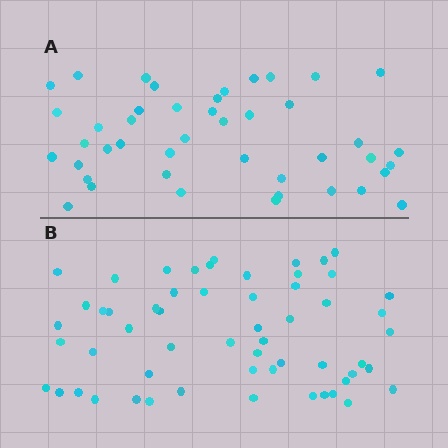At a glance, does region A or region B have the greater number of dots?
Region B (the bottom region) has more dots.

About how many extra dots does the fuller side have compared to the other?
Region B has approximately 15 more dots than region A.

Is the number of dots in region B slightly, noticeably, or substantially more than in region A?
Region B has noticeably more, but not dramatically so. The ratio is roughly 1.3 to 1.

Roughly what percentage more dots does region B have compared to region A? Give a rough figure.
About 30% more.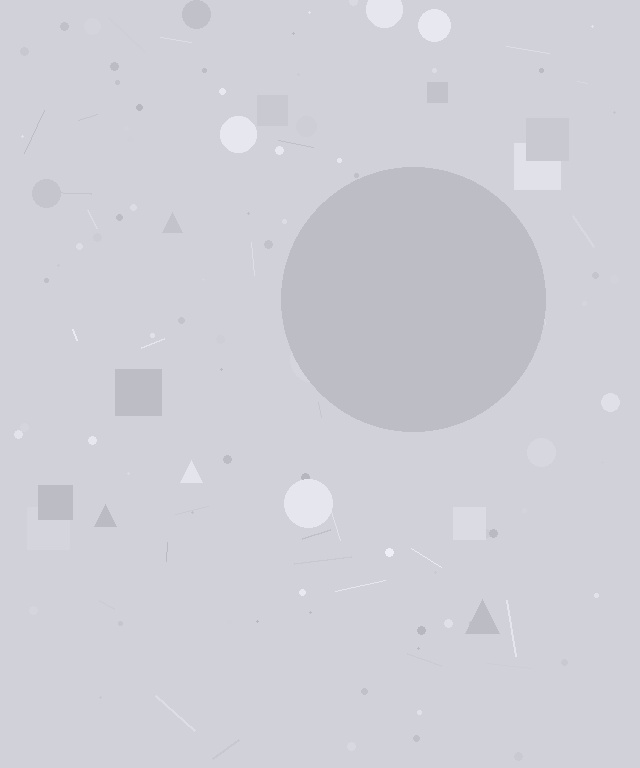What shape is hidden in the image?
A circle is hidden in the image.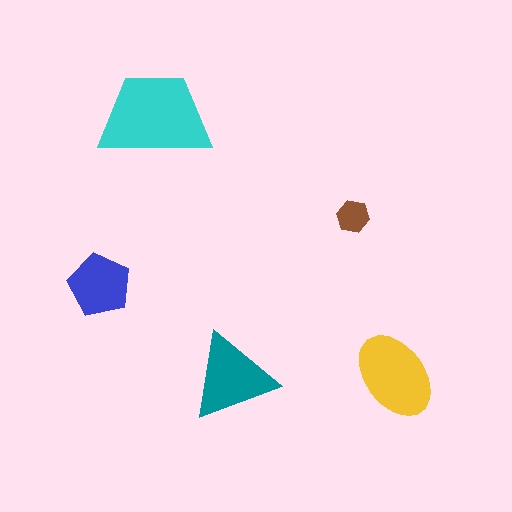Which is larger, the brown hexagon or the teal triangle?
The teal triangle.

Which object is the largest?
The cyan trapezoid.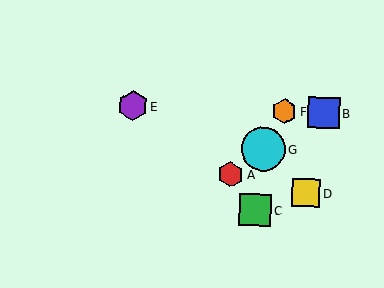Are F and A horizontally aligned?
No, F is at y≈111 and A is at y≈174.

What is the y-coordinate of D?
Object D is at y≈193.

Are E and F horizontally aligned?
Yes, both are at y≈106.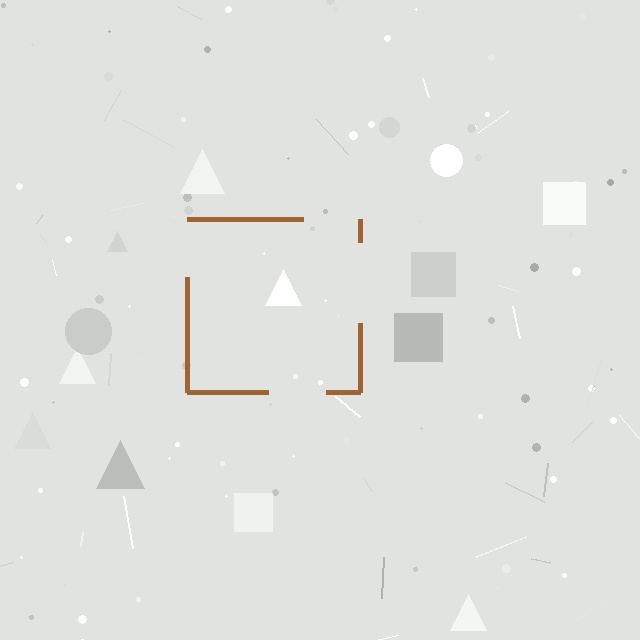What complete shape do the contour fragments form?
The contour fragments form a square.